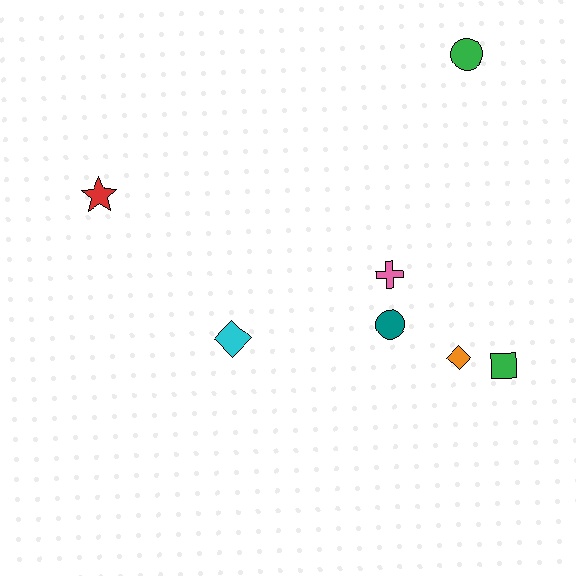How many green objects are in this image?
There are 2 green objects.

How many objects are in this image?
There are 7 objects.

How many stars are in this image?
There is 1 star.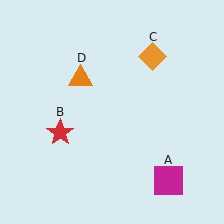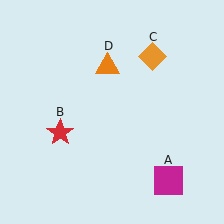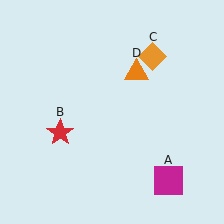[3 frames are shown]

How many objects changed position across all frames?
1 object changed position: orange triangle (object D).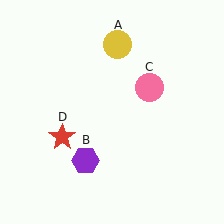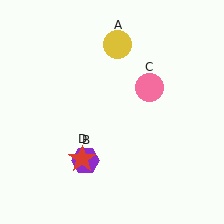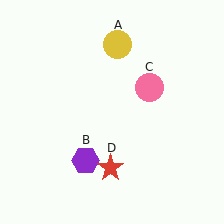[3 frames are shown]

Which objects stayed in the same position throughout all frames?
Yellow circle (object A) and purple hexagon (object B) and pink circle (object C) remained stationary.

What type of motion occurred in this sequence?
The red star (object D) rotated counterclockwise around the center of the scene.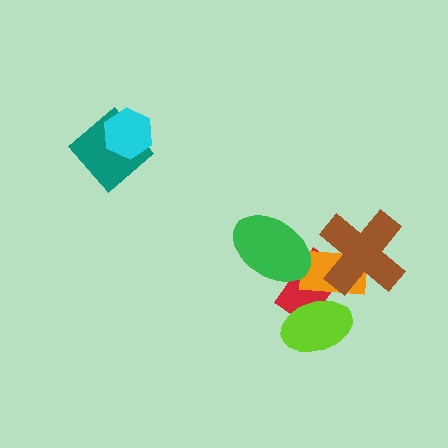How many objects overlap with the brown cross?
2 objects overlap with the brown cross.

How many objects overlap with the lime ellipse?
2 objects overlap with the lime ellipse.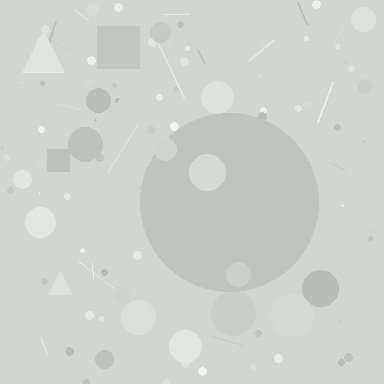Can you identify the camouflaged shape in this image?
The camouflaged shape is a circle.